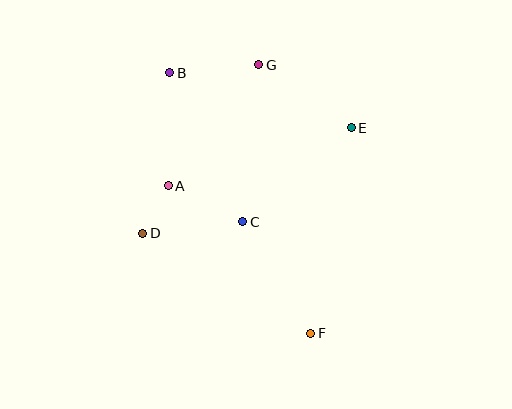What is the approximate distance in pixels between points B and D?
The distance between B and D is approximately 163 pixels.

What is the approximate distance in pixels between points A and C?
The distance between A and C is approximately 83 pixels.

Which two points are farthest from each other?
Points B and F are farthest from each other.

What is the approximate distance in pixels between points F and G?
The distance between F and G is approximately 273 pixels.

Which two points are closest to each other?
Points A and D are closest to each other.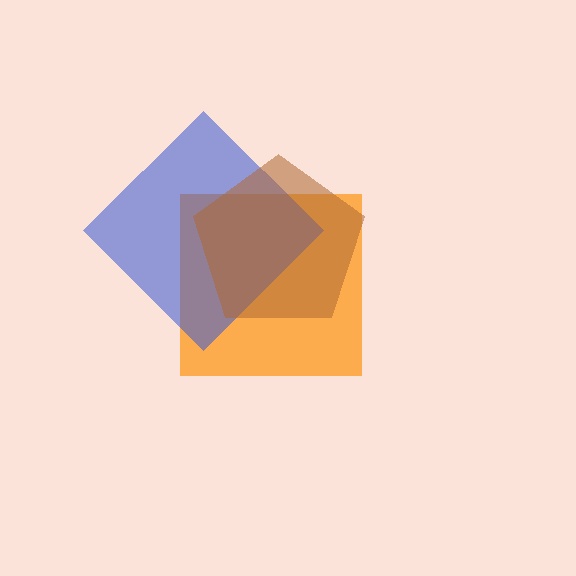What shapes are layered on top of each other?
The layered shapes are: an orange square, a blue diamond, a brown pentagon.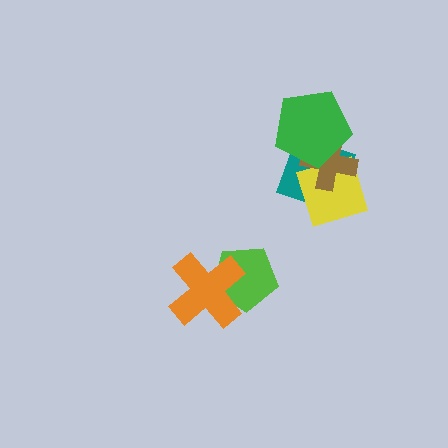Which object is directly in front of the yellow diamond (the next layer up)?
The brown cross is directly in front of the yellow diamond.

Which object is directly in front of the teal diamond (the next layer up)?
The yellow diamond is directly in front of the teal diamond.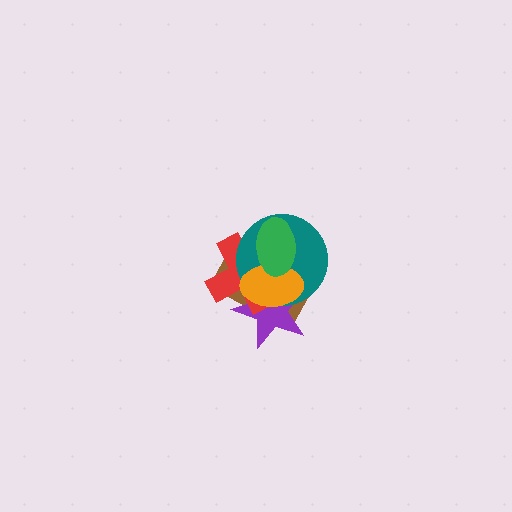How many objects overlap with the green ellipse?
4 objects overlap with the green ellipse.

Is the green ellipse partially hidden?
No, no other shape covers it.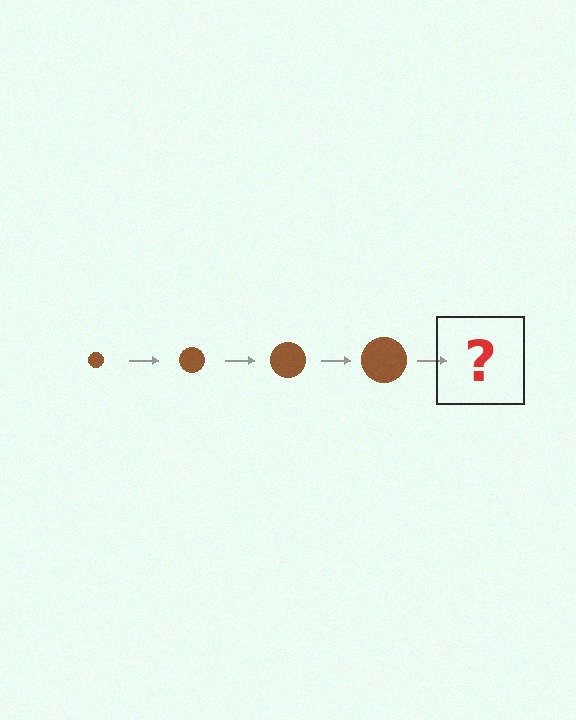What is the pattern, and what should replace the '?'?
The pattern is that the circle gets progressively larger each step. The '?' should be a brown circle, larger than the previous one.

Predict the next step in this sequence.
The next step is a brown circle, larger than the previous one.